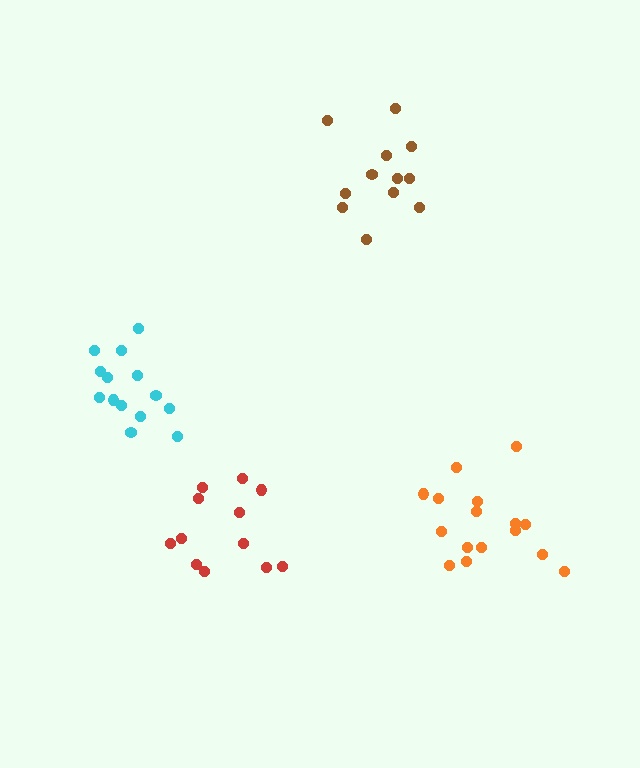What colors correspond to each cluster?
The clusters are colored: orange, brown, cyan, red.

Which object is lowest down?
The red cluster is bottommost.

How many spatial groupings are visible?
There are 4 spatial groupings.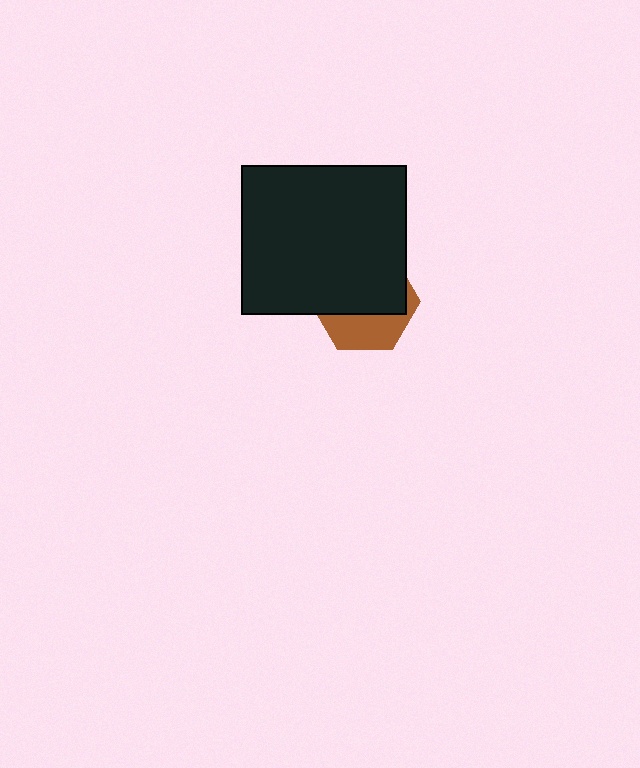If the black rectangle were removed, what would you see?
You would see the complete brown hexagon.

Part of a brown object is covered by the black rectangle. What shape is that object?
It is a hexagon.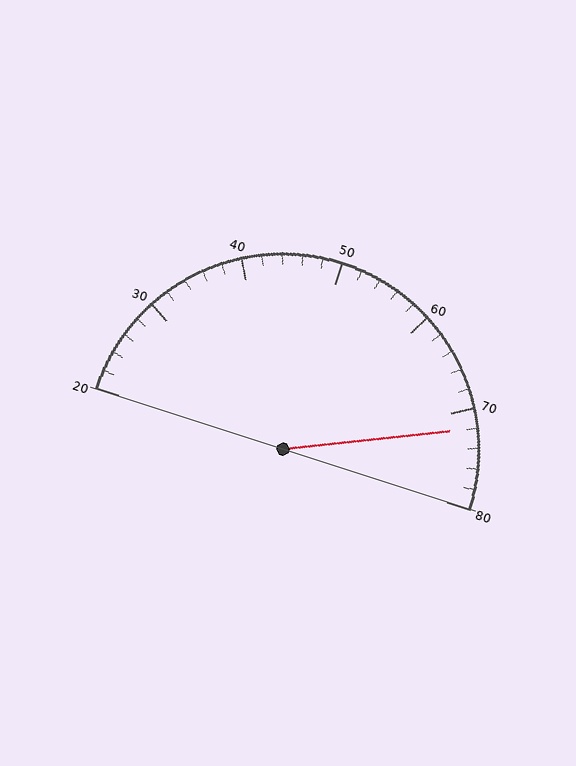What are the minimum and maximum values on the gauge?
The gauge ranges from 20 to 80.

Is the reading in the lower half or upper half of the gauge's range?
The reading is in the upper half of the range (20 to 80).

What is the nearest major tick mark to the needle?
The nearest major tick mark is 70.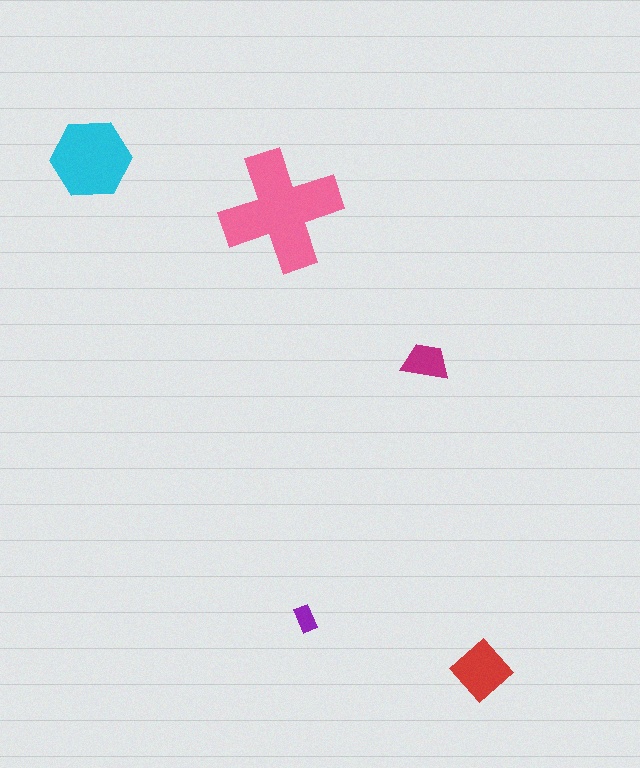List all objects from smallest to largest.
The purple rectangle, the magenta trapezoid, the red diamond, the cyan hexagon, the pink cross.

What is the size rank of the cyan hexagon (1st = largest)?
2nd.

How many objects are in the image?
There are 5 objects in the image.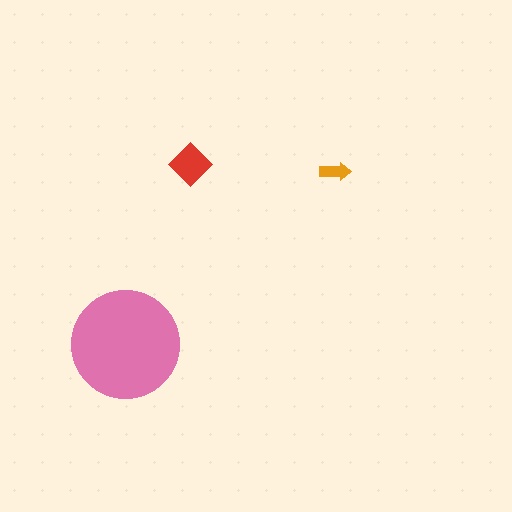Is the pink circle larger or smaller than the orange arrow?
Larger.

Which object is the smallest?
The orange arrow.